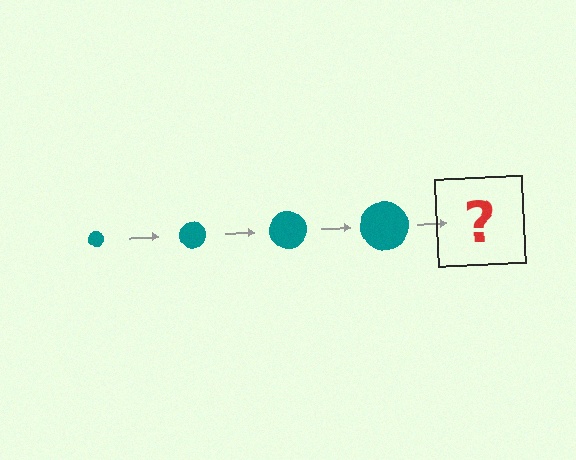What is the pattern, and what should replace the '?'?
The pattern is that the circle gets progressively larger each step. The '?' should be a teal circle, larger than the previous one.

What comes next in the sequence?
The next element should be a teal circle, larger than the previous one.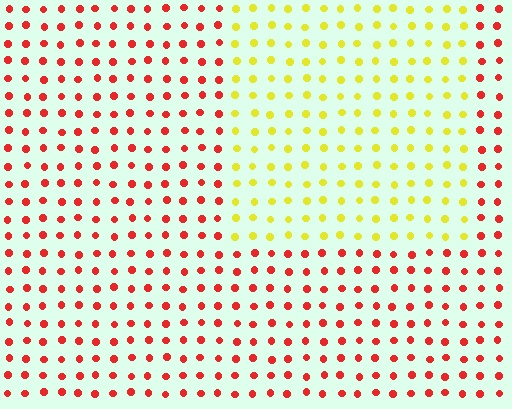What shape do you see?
I see a rectangle.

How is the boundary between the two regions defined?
The boundary is defined purely by a slight shift in hue (about 63 degrees). Spacing, size, and orientation are identical on both sides.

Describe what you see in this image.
The image is filled with small red elements in a uniform arrangement. A rectangle-shaped region is visible where the elements are tinted to a slightly different hue, forming a subtle color boundary.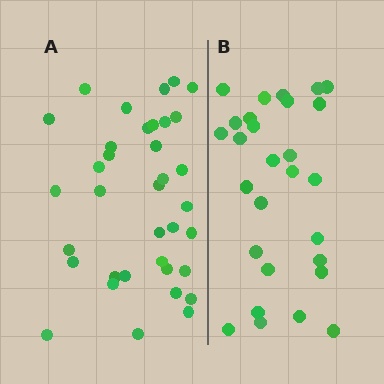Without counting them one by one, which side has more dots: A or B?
Region A (the left region) has more dots.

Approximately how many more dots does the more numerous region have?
Region A has roughly 8 or so more dots than region B.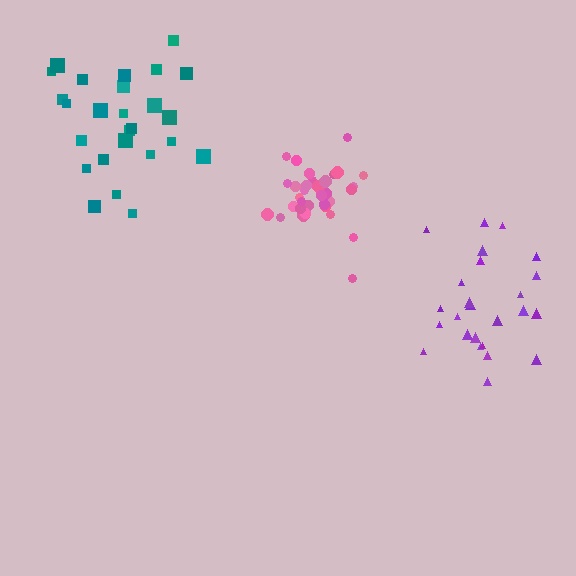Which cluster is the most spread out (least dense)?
Teal.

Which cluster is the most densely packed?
Pink.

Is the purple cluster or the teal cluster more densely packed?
Purple.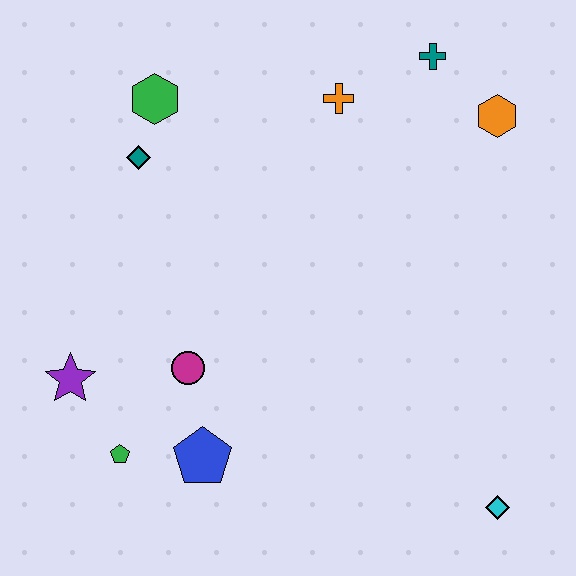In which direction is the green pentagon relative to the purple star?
The green pentagon is below the purple star.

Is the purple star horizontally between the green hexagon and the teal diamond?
No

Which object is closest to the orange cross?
The teal cross is closest to the orange cross.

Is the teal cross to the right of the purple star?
Yes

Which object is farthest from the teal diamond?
The cyan diamond is farthest from the teal diamond.